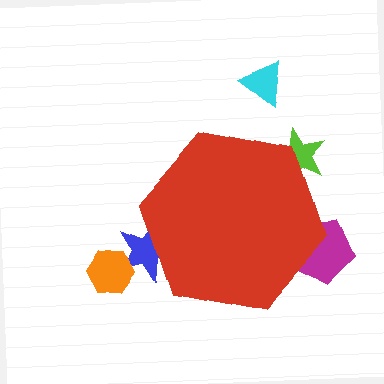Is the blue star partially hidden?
Yes, the blue star is partially hidden behind the red hexagon.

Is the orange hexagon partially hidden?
No, the orange hexagon is fully visible.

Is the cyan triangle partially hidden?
No, the cyan triangle is fully visible.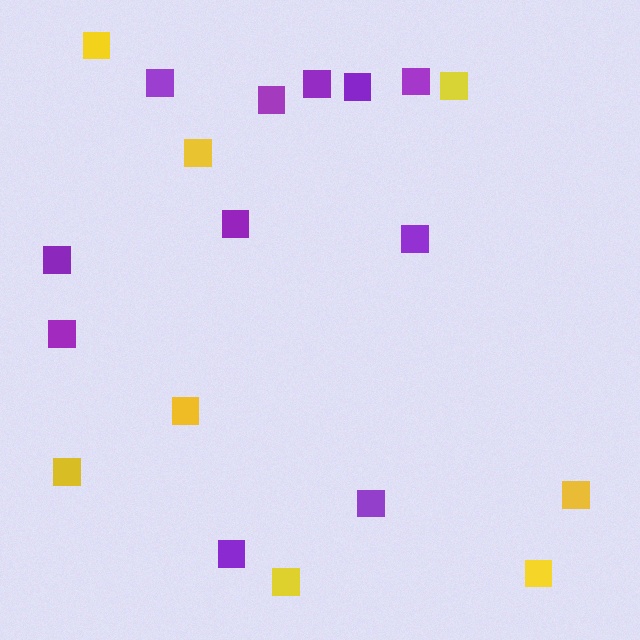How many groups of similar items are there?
There are 2 groups: one group of yellow squares (8) and one group of purple squares (11).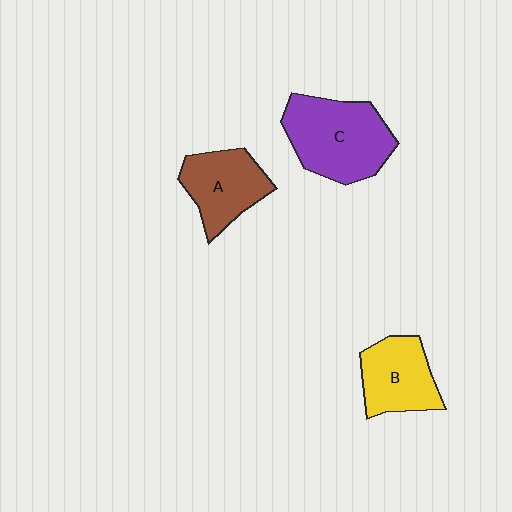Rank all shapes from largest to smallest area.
From largest to smallest: C (purple), A (brown), B (yellow).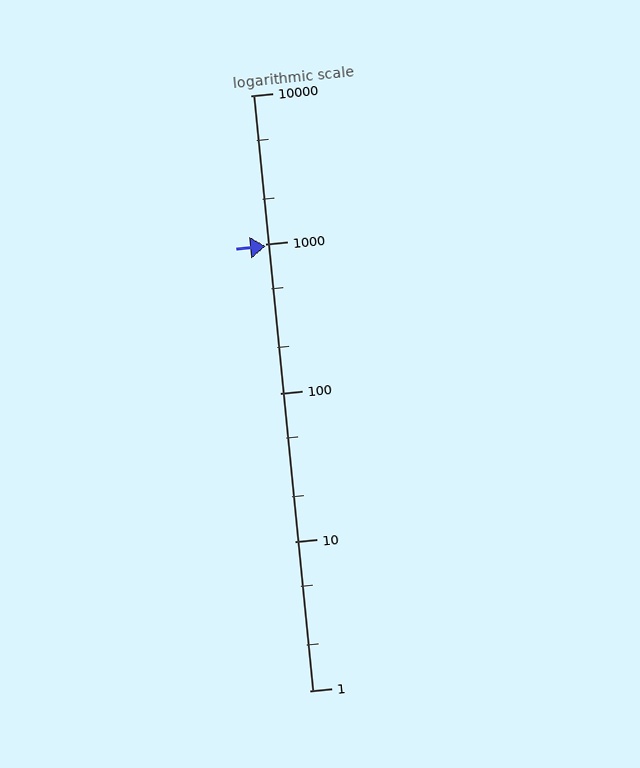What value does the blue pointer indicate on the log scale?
The pointer indicates approximately 970.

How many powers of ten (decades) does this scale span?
The scale spans 4 decades, from 1 to 10000.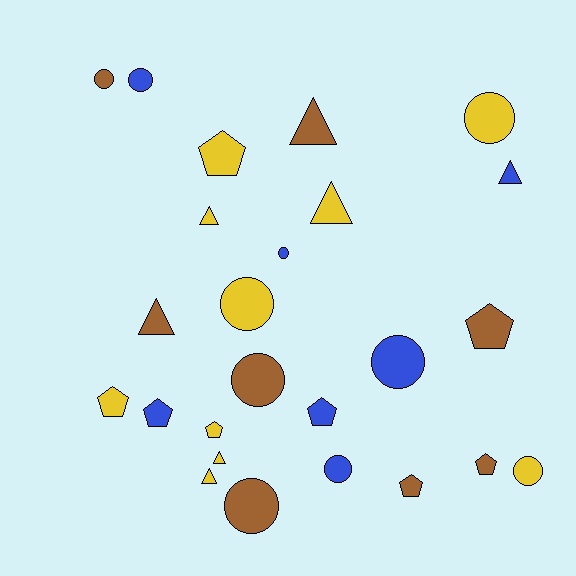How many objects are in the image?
There are 25 objects.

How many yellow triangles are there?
There are 4 yellow triangles.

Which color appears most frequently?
Yellow, with 10 objects.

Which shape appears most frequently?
Circle, with 10 objects.